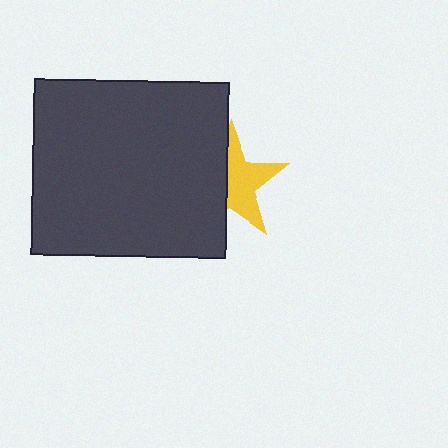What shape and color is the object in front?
The object in front is a dark gray rectangle.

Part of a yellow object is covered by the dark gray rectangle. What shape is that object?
It is a star.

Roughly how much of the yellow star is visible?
About half of it is visible (roughly 53%).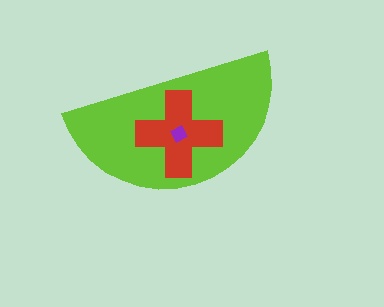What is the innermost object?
The purple diamond.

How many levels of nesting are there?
3.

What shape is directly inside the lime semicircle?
The red cross.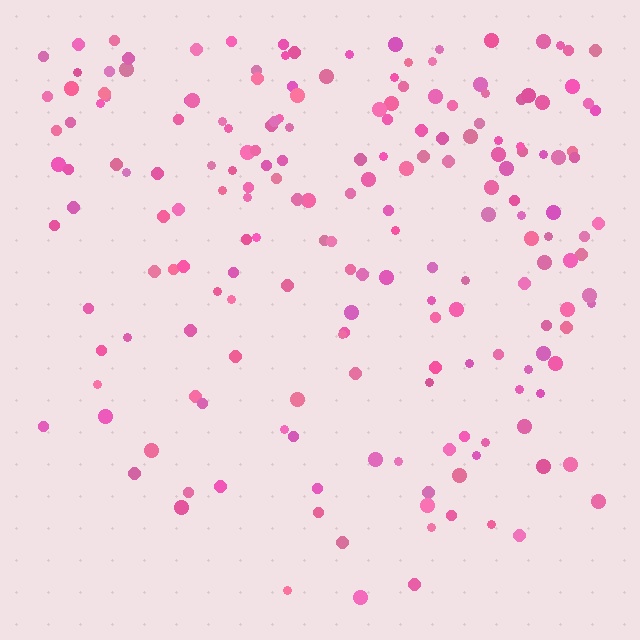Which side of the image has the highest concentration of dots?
The top.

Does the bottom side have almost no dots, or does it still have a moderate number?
Still a moderate number, just noticeably fewer than the top.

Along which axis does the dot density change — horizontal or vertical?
Vertical.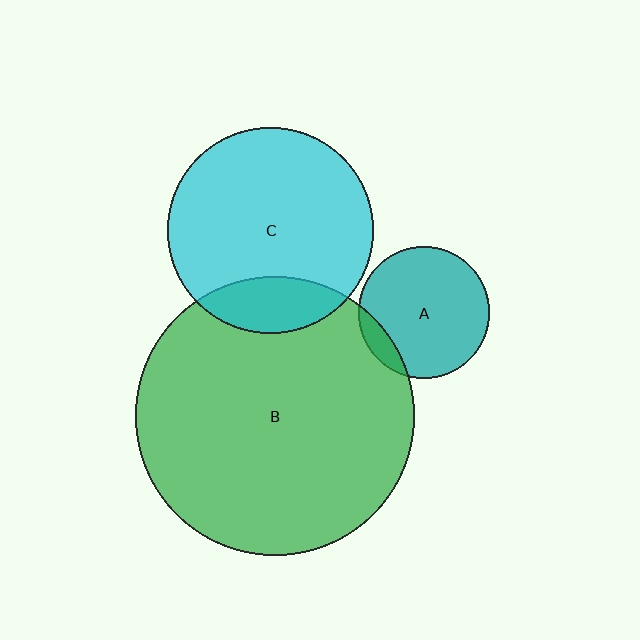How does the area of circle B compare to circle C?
Approximately 1.8 times.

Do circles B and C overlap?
Yes.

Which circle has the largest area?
Circle B (green).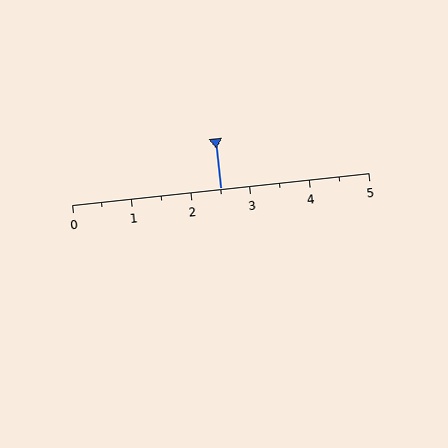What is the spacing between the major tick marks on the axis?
The major ticks are spaced 1 apart.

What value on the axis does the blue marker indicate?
The marker indicates approximately 2.5.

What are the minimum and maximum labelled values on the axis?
The axis runs from 0 to 5.